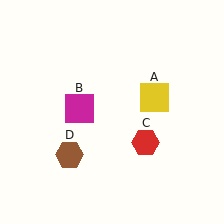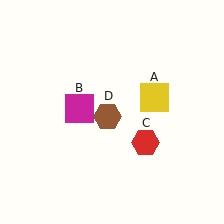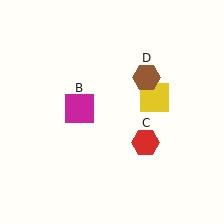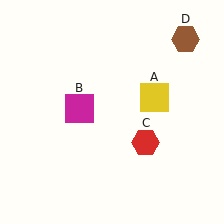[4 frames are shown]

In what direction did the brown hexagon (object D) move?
The brown hexagon (object D) moved up and to the right.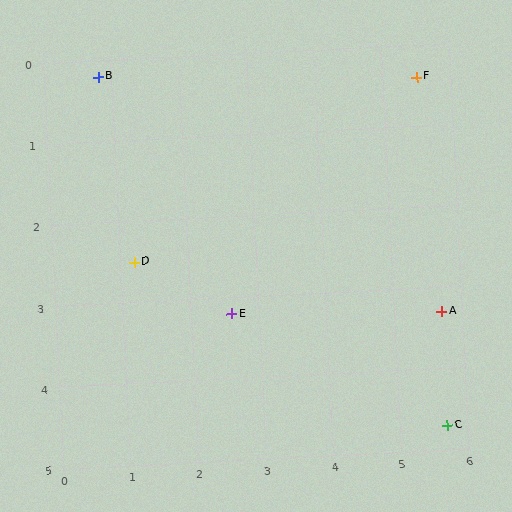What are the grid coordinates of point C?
Point C is at approximately (5.7, 4.7).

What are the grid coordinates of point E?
Point E is at approximately (2.6, 3.2).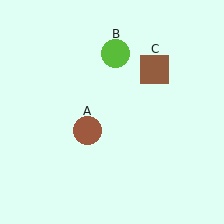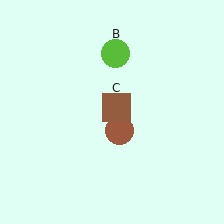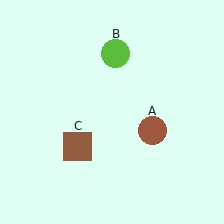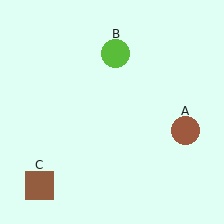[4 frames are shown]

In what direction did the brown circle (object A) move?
The brown circle (object A) moved right.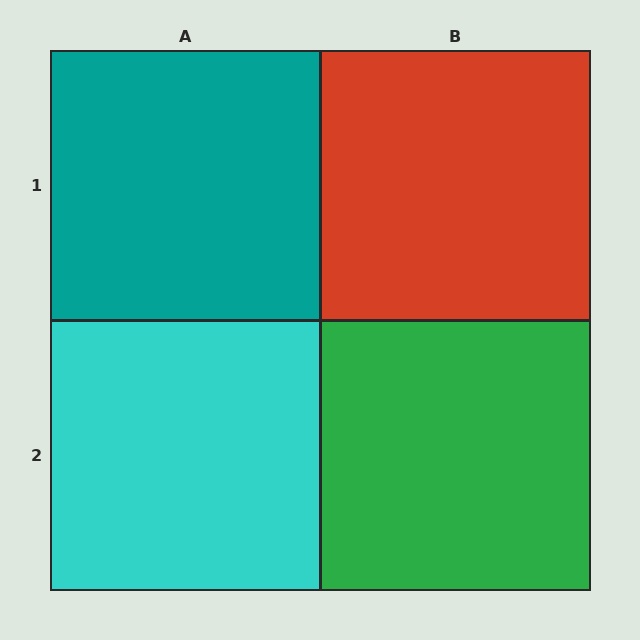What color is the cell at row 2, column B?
Green.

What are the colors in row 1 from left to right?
Teal, red.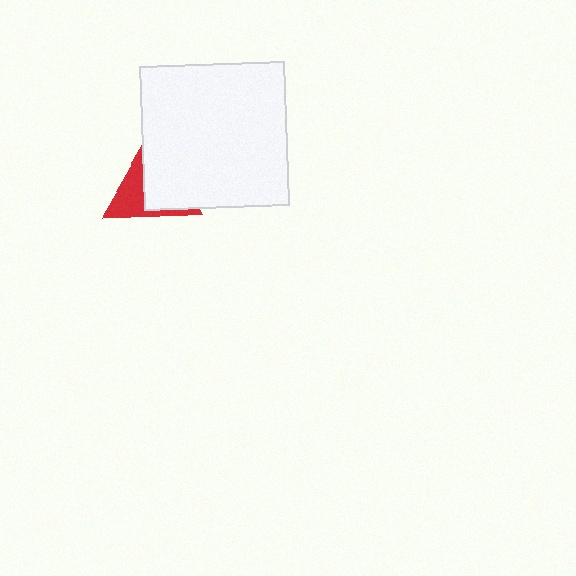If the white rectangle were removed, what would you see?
You would see the complete red triangle.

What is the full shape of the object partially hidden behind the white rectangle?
The partially hidden object is a red triangle.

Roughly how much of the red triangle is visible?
A small part of it is visible (roughly 43%).